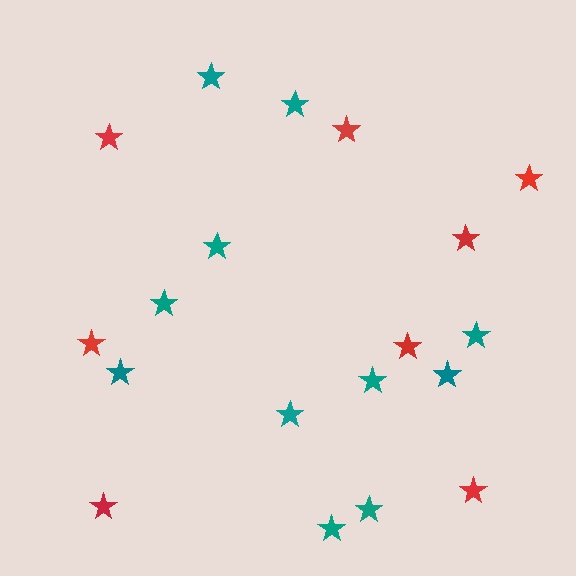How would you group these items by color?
There are 2 groups: one group of red stars (8) and one group of teal stars (11).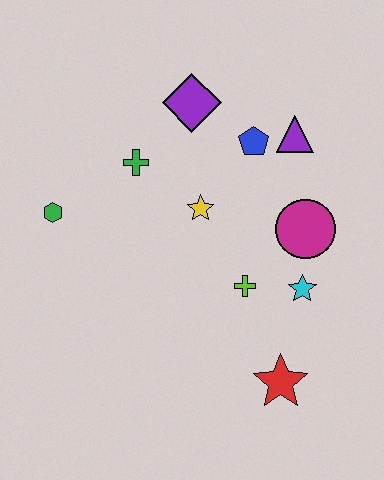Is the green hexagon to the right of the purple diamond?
No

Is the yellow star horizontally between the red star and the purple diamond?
Yes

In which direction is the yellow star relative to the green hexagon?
The yellow star is to the right of the green hexagon.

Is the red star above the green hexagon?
No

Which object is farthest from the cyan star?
The green hexagon is farthest from the cyan star.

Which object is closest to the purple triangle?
The blue pentagon is closest to the purple triangle.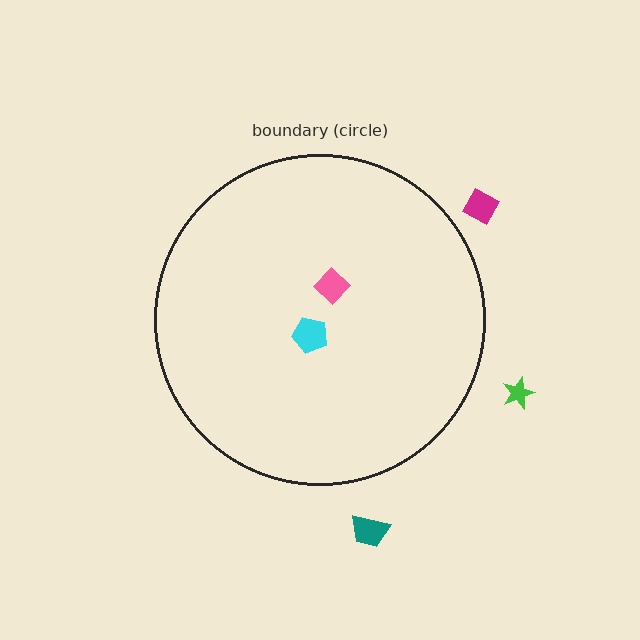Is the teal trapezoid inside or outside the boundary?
Outside.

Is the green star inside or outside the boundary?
Outside.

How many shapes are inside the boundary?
2 inside, 3 outside.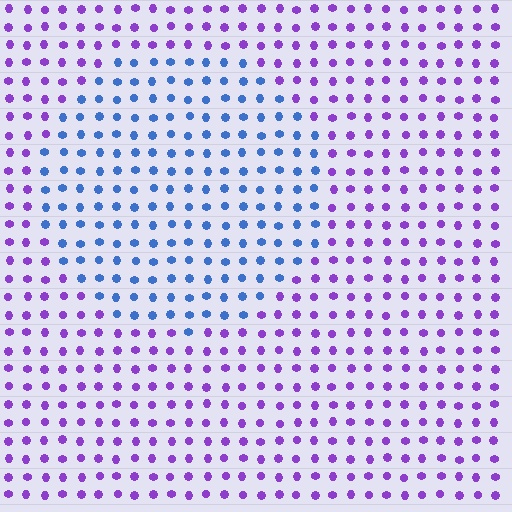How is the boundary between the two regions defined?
The boundary is defined purely by a slight shift in hue (about 56 degrees). Spacing, size, and orientation are identical on both sides.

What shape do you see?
I see a circle.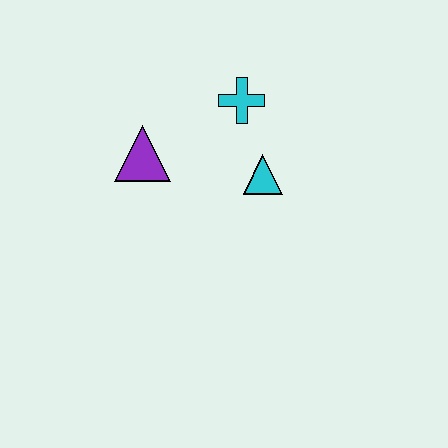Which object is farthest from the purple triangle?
The cyan triangle is farthest from the purple triangle.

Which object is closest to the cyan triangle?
The cyan cross is closest to the cyan triangle.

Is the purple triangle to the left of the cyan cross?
Yes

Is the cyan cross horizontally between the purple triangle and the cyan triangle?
Yes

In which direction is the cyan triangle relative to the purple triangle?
The cyan triangle is to the right of the purple triangle.